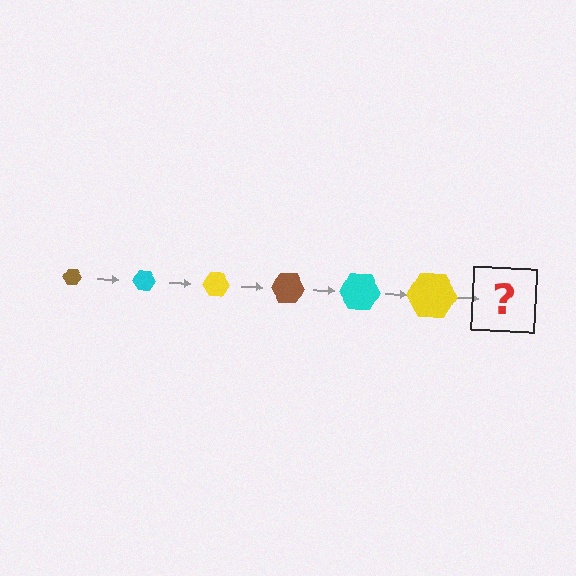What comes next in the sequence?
The next element should be a brown hexagon, larger than the previous one.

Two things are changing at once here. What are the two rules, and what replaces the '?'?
The two rules are that the hexagon grows larger each step and the color cycles through brown, cyan, and yellow. The '?' should be a brown hexagon, larger than the previous one.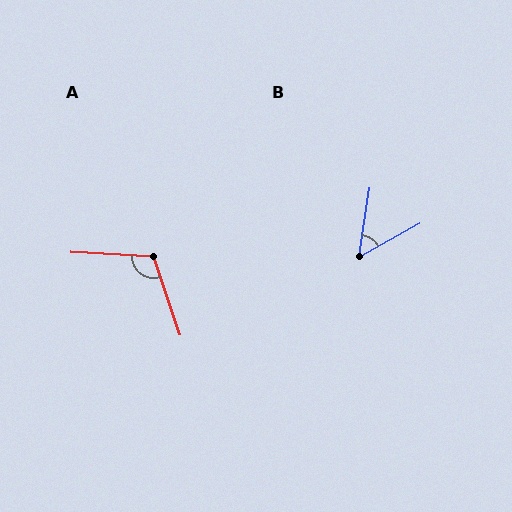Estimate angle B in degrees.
Approximately 53 degrees.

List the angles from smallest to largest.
B (53°), A (111°).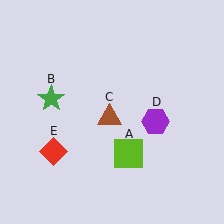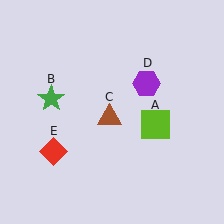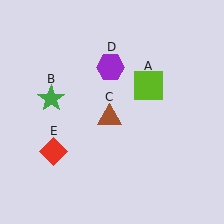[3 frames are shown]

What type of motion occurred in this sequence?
The lime square (object A), purple hexagon (object D) rotated counterclockwise around the center of the scene.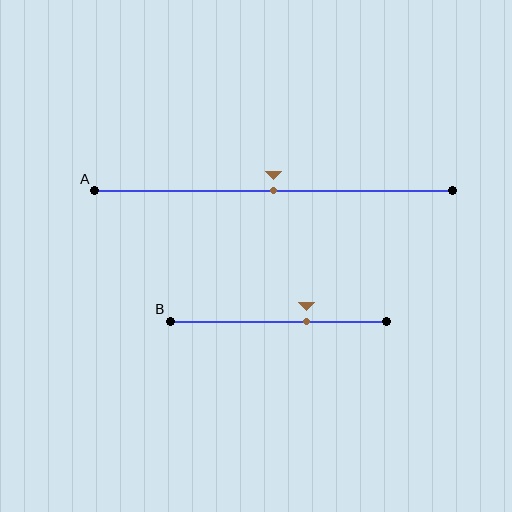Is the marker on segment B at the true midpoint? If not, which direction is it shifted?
No, the marker on segment B is shifted to the right by about 13% of the segment length.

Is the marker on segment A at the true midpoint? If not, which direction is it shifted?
Yes, the marker on segment A is at the true midpoint.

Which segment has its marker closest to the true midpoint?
Segment A has its marker closest to the true midpoint.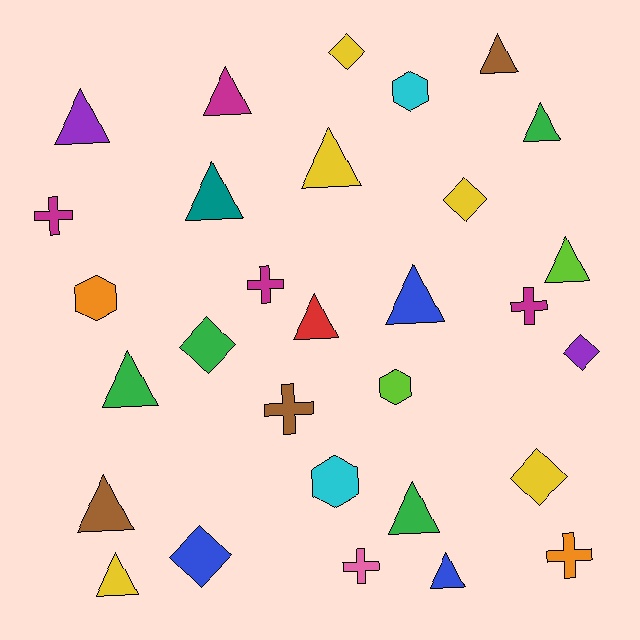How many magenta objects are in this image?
There are 4 magenta objects.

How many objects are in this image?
There are 30 objects.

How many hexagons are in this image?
There are 4 hexagons.